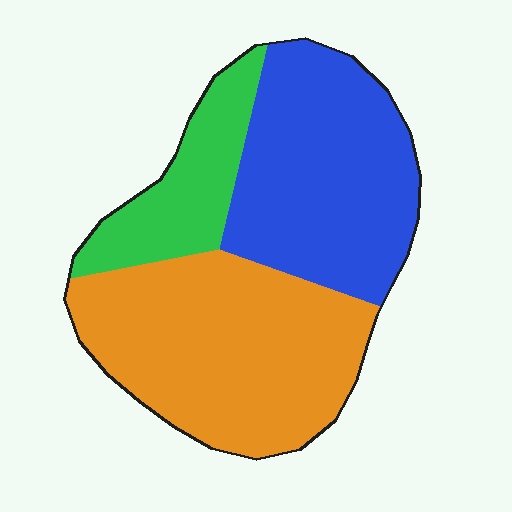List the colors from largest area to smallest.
From largest to smallest: orange, blue, green.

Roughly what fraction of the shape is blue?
Blue takes up between a third and a half of the shape.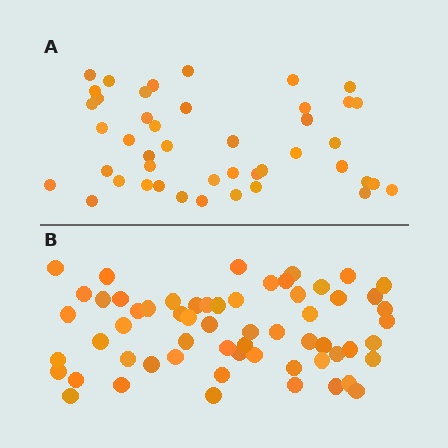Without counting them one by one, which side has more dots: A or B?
Region B (the bottom region) has more dots.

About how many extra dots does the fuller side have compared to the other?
Region B has approximately 15 more dots than region A.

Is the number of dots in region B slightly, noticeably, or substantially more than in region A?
Region B has noticeably more, but not dramatically so. The ratio is roughly 1.4 to 1.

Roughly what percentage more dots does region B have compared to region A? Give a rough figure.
About 35% more.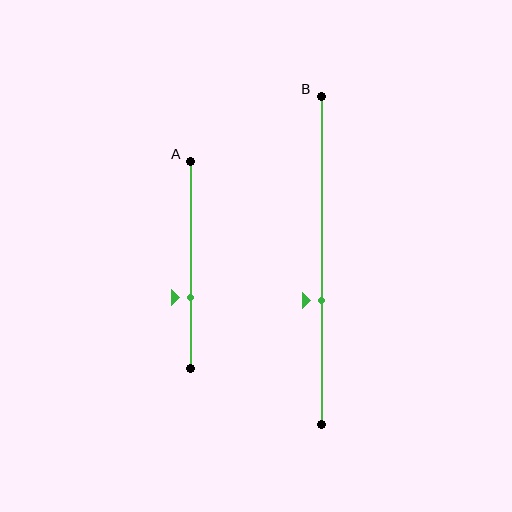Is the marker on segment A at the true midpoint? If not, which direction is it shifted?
No, the marker on segment A is shifted downward by about 16% of the segment length.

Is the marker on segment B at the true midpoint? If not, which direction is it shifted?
No, the marker on segment B is shifted downward by about 12% of the segment length.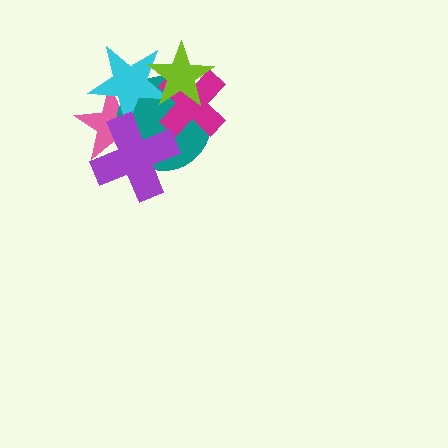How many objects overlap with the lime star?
3 objects overlap with the lime star.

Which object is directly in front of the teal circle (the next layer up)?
The cyan star is directly in front of the teal circle.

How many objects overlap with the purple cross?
3 objects overlap with the purple cross.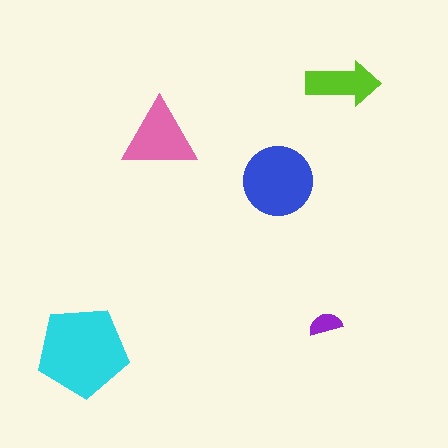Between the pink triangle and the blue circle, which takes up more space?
The blue circle.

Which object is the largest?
The cyan pentagon.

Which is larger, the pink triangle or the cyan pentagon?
The cyan pentagon.